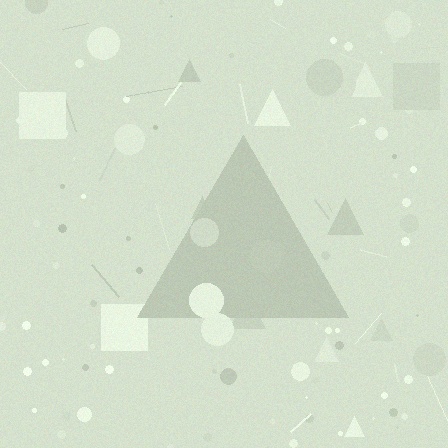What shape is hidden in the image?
A triangle is hidden in the image.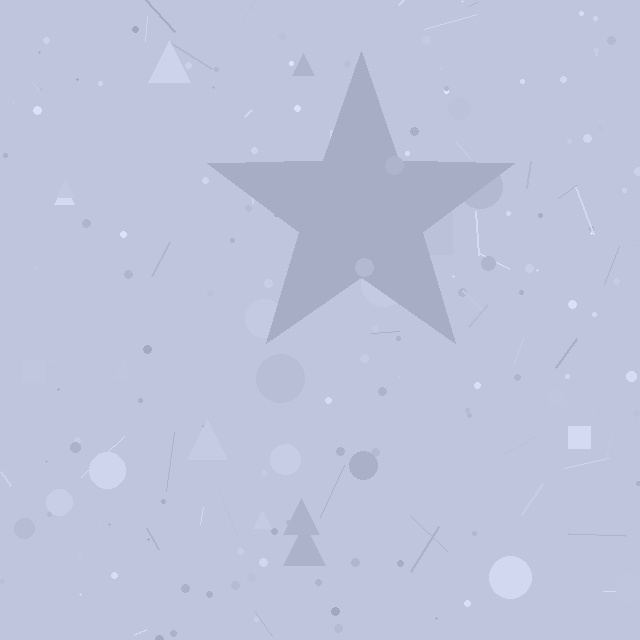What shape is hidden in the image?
A star is hidden in the image.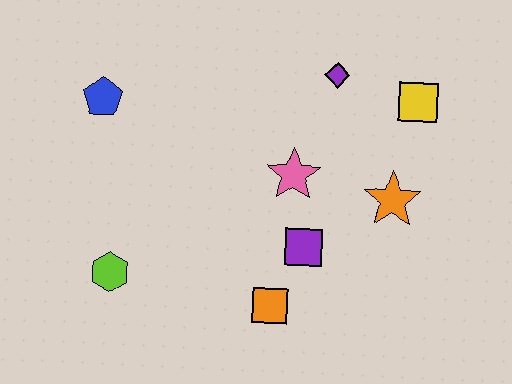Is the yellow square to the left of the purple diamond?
No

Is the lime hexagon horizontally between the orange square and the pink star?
No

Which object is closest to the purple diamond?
The yellow square is closest to the purple diamond.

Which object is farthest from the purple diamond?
The lime hexagon is farthest from the purple diamond.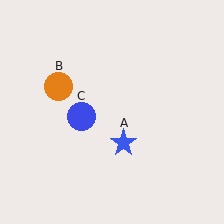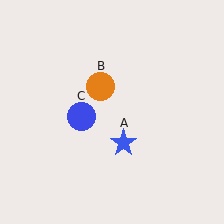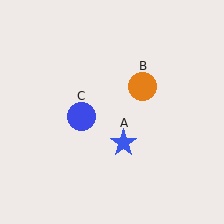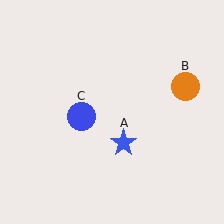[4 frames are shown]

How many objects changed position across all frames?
1 object changed position: orange circle (object B).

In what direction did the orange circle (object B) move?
The orange circle (object B) moved right.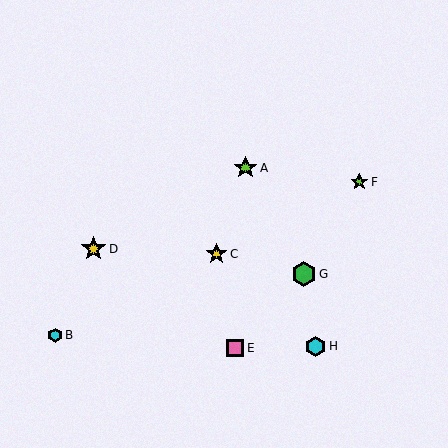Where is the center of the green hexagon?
The center of the green hexagon is at (304, 274).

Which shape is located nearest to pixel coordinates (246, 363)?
The pink square (labeled E) at (235, 348) is nearest to that location.